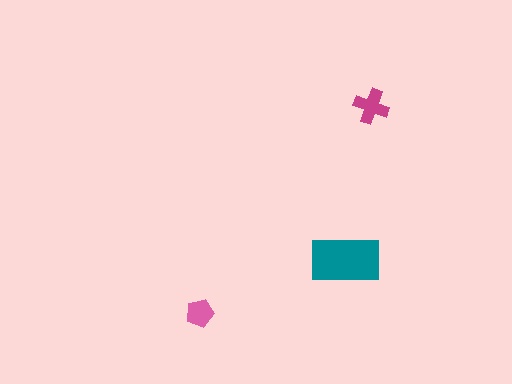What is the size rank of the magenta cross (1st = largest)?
2nd.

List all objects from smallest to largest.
The pink pentagon, the magenta cross, the teal rectangle.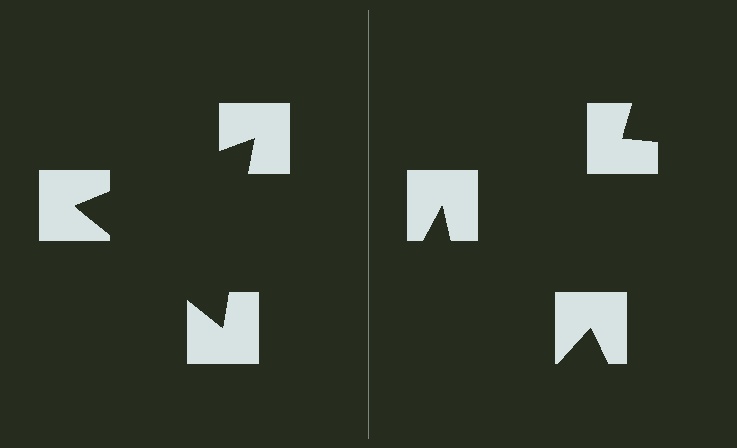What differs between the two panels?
The notched squares are positioned identically on both sides; only the wedge orientations differ. On the left they align to a triangle; on the right they are misaligned.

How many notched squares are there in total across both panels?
6 — 3 on each side.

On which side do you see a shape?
An illusory triangle appears on the left side. On the right side the wedge cuts are rotated, so no coherent shape forms.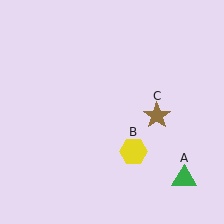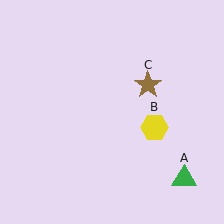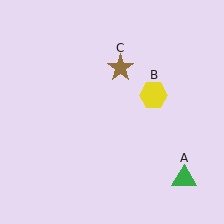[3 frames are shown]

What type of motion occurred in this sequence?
The yellow hexagon (object B), brown star (object C) rotated counterclockwise around the center of the scene.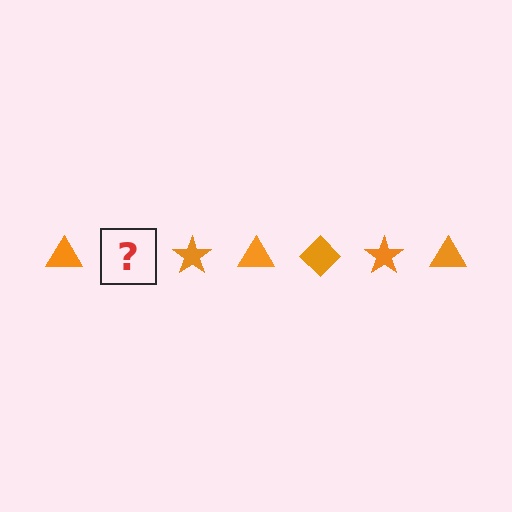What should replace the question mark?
The question mark should be replaced with an orange diamond.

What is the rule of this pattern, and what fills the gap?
The rule is that the pattern cycles through triangle, diamond, star shapes in orange. The gap should be filled with an orange diamond.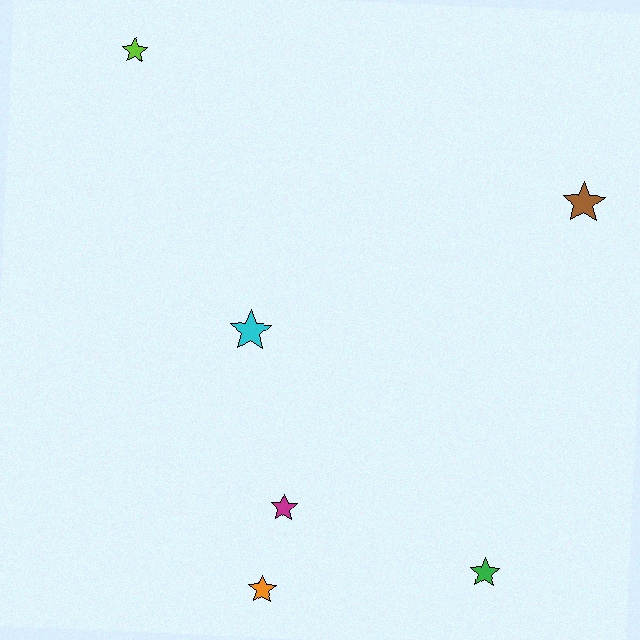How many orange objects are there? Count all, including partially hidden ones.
There is 1 orange object.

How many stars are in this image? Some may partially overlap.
There are 6 stars.